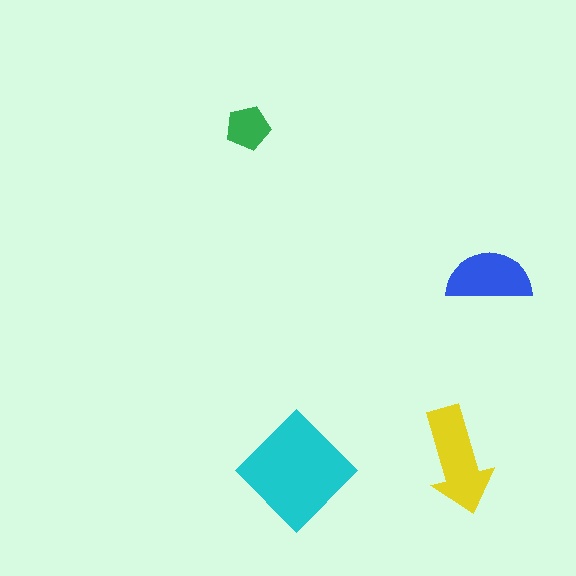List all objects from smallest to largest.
The green pentagon, the blue semicircle, the yellow arrow, the cyan diamond.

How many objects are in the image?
There are 4 objects in the image.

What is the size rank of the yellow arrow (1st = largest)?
2nd.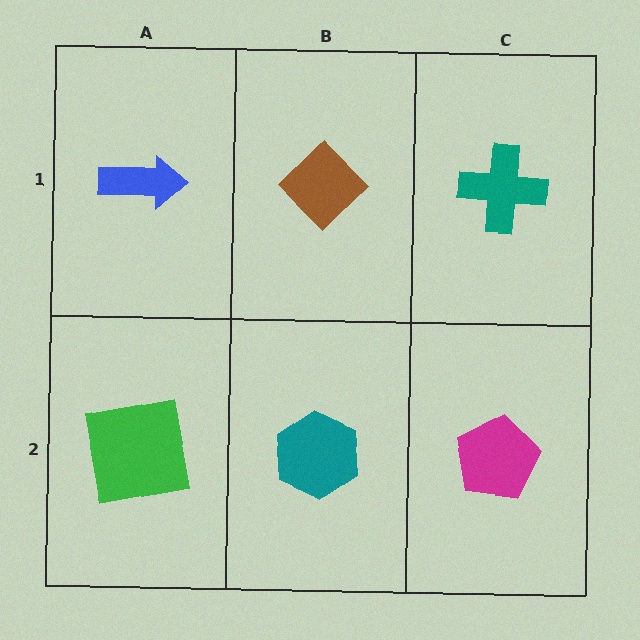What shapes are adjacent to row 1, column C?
A magenta pentagon (row 2, column C), a brown diamond (row 1, column B).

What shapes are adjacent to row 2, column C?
A teal cross (row 1, column C), a teal hexagon (row 2, column B).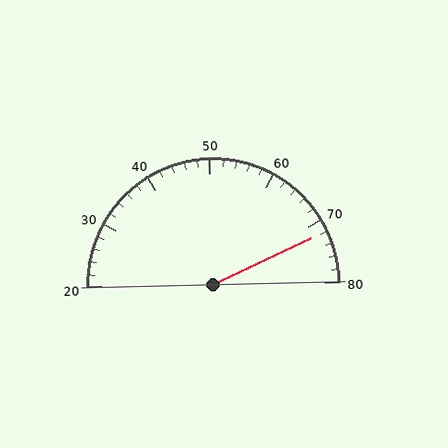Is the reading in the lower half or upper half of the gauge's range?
The reading is in the upper half of the range (20 to 80).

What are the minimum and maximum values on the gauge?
The gauge ranges from 20 to 80.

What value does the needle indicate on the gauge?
The needle indicates approximately 72.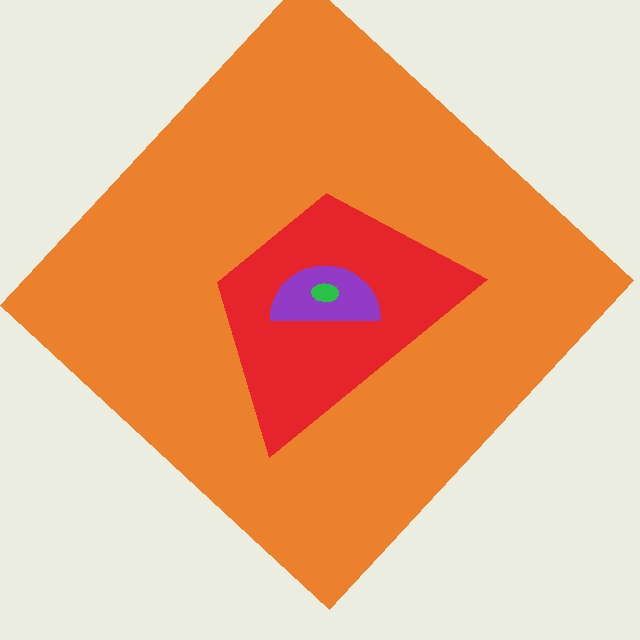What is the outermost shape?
The orange diamond.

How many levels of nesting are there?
4.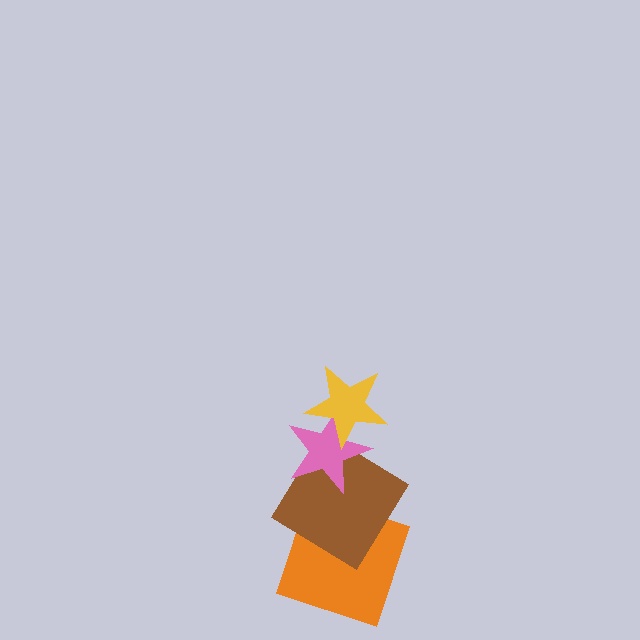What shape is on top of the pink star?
The yellow star is on top of the pink star.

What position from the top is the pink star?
The pink star is 2nd from the top.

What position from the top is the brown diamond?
The brown diamond is 3rd from the top.